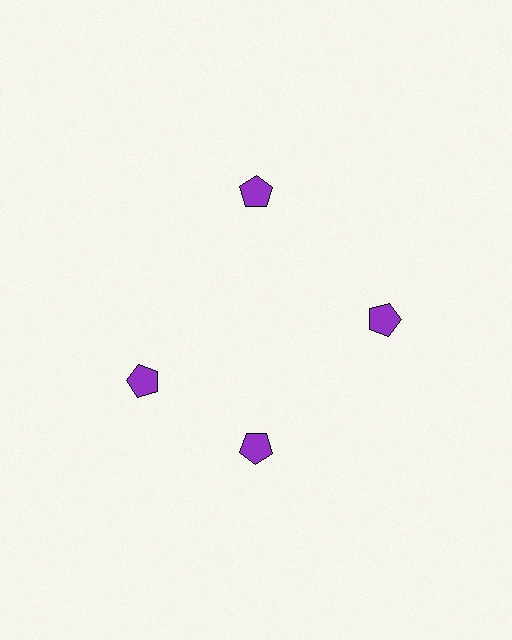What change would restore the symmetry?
The symmetry would be restored by rotating it back into even spacing with its neighbors so that all 4 pentagons sit at equal angles and equal distance from the center.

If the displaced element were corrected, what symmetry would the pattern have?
It would have 4-fold rotational symmetry — the pattern would map onto itself every 90 degrees.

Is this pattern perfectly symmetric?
No. The 4 purple pentagons are arranged in a ring, but one element near the 9 o'clock position is rotated out of alignment along the ring, breaking the 4-fold rotational symmetry.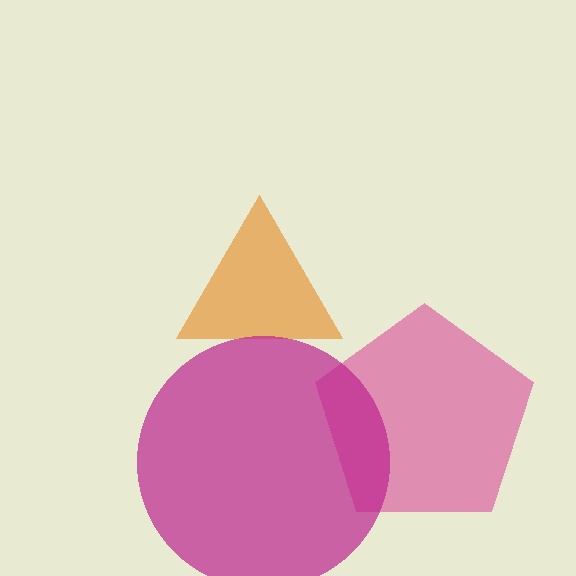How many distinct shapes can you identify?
There are 3 distinct shapes: an orange triangle, a pink pentagon, a magenta circle.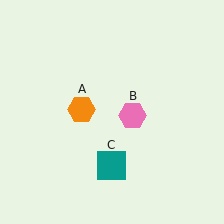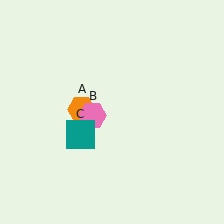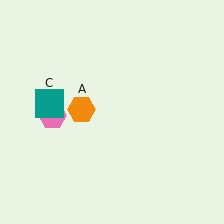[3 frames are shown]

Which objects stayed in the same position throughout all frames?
Orange hexagon (object A) remained stationary.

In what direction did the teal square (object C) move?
The teal square (object C) moved up and to the left.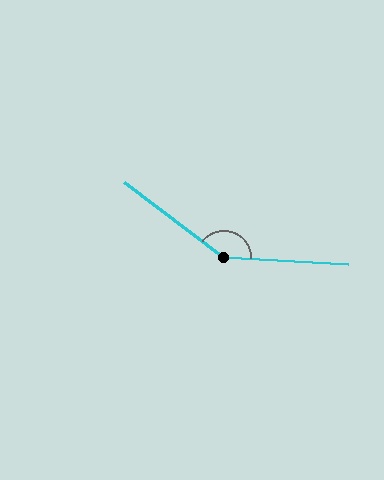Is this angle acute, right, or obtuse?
It is obtuse.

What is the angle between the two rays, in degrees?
Approximately 146 degrees.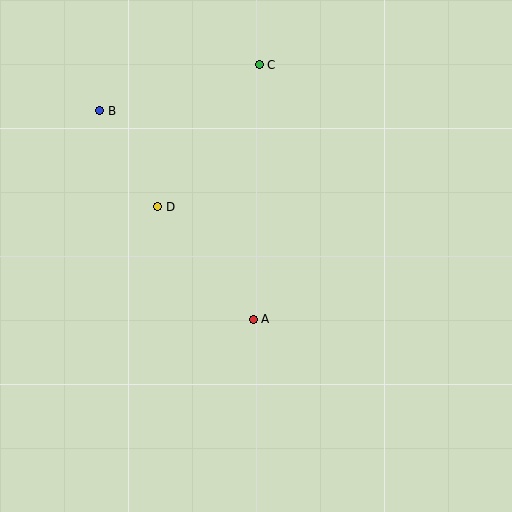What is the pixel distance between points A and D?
The distance between A and D is 147 pixels.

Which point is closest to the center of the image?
Point A at (253, 319) is closest to the center.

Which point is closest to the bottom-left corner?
Point A is closest to the bottom-left corner.